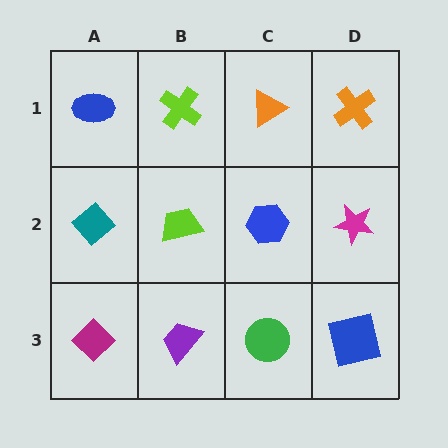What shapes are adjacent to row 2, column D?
An orange cross (row 1, column D), a blue square (row 3, column D), a blue hexagon (row 2, column C).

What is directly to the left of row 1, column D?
An orange triangle.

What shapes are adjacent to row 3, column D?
A magenta star (row 2, column D), a green circle (row 3, column C).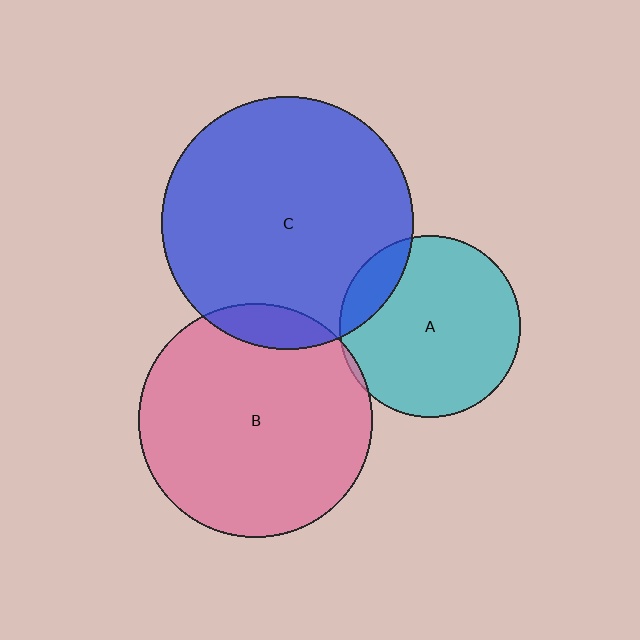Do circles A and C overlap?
Yes.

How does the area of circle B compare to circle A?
Approximately 1.7 times.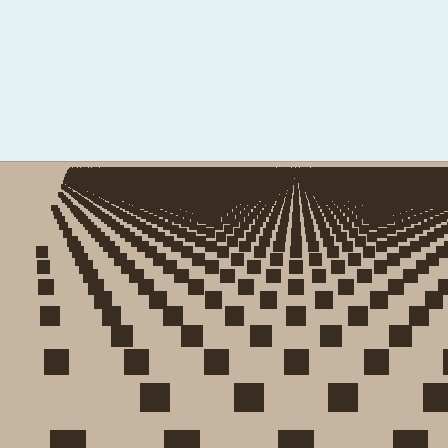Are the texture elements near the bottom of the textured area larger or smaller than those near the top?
Larger. Near the bottom, elements are closer to the viewer and appear at a bigger on-screen size.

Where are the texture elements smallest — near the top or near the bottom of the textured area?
Near the top.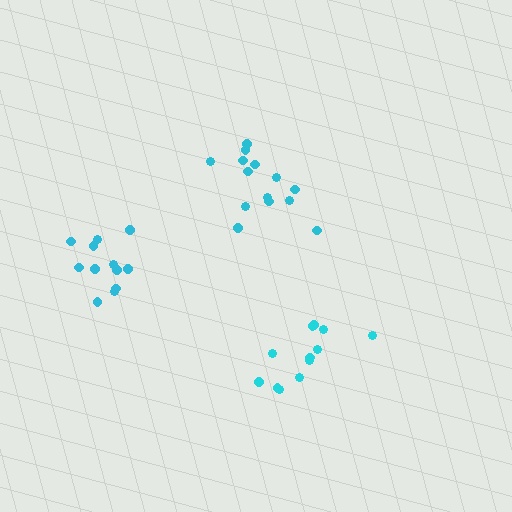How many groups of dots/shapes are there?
There are 3 groups.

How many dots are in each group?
Group 1: 14 dots, Group 2: 12 dots, Group 3: 12 dots (38 total).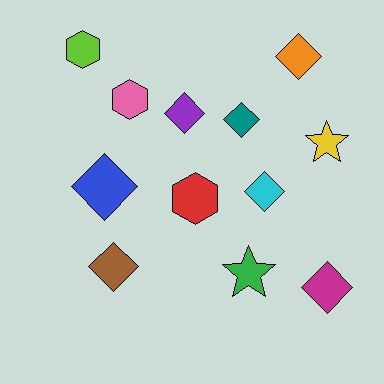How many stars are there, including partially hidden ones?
There are 2 stars.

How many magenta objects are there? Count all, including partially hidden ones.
There is 1 magenta object.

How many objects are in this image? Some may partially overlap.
There are 12 objects.